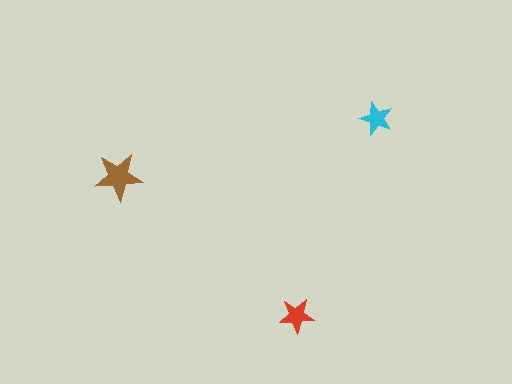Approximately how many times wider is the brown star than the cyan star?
About 1.5 times wider.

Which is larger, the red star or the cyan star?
The red one.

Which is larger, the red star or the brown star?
The brown one.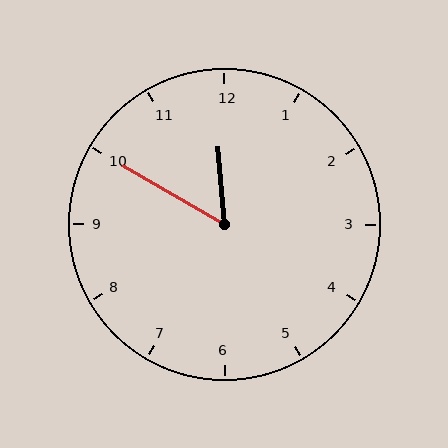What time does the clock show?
11:50.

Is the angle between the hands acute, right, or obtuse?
It is acute.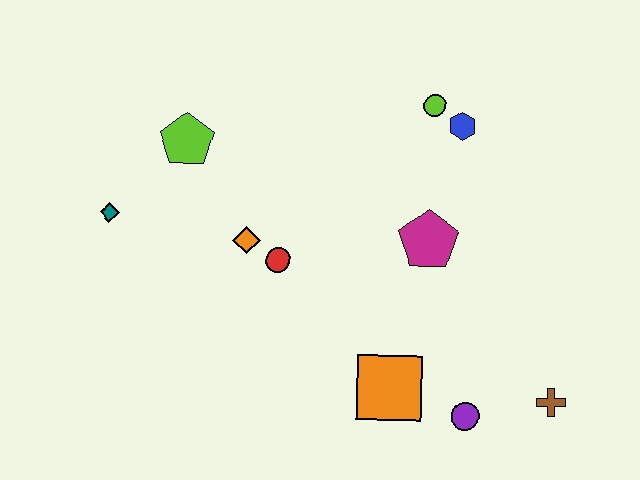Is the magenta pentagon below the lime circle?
Yes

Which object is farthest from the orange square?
The teal diamond is farthest from the orange square.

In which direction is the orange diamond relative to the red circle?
The orange diamond is to the left of the red circle.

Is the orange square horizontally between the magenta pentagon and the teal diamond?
Yes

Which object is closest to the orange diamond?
The red circle is closest to the orange diamond.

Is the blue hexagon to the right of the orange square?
Yes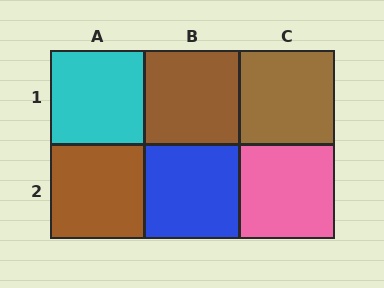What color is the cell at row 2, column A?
Brown.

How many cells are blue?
1 cell is blue.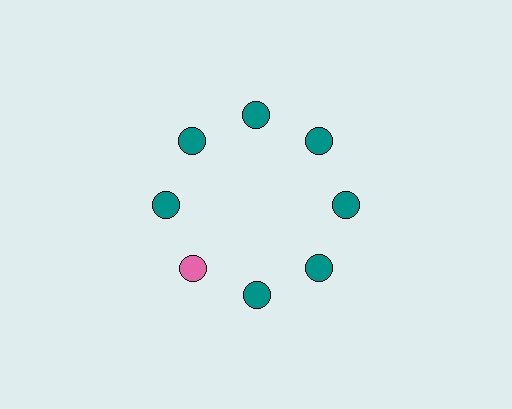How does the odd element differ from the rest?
It has a different color: pink instead of teal.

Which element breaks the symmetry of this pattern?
The pink circle at roughly the 8 o'clock position breaks the symmetry. All other shapes are teal circles.